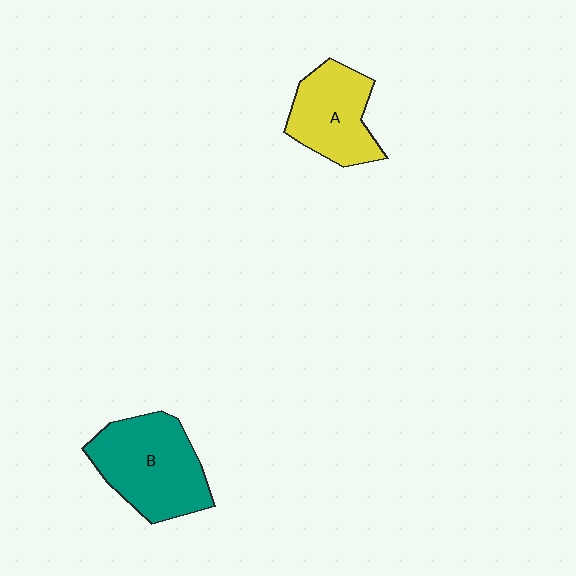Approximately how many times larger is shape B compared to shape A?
Approximately 1.3 times.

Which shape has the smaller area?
Shape A (yellow).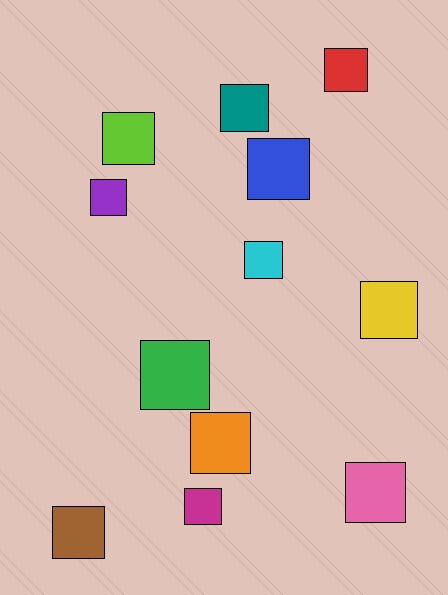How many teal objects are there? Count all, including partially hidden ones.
There is 1 teal object.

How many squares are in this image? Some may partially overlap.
There are 12 squares.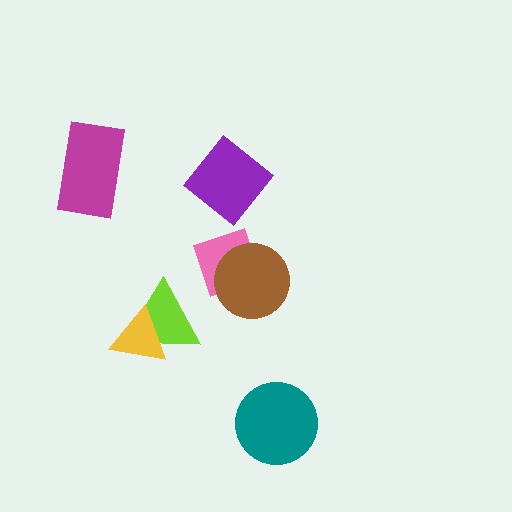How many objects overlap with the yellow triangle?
1 object overlaps with the yellow triangle.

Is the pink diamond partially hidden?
Yes, it is partially covered by another shape.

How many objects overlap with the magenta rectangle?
0 objects overlap with the magenta rectangle.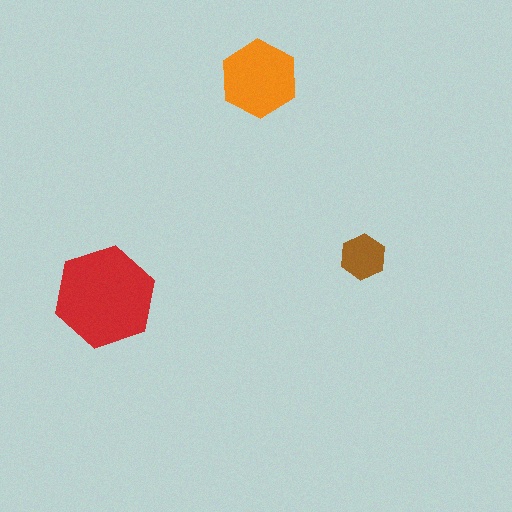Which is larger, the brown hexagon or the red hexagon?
The red one.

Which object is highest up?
The orange hexagon is topmost.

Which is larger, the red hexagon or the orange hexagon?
The red one.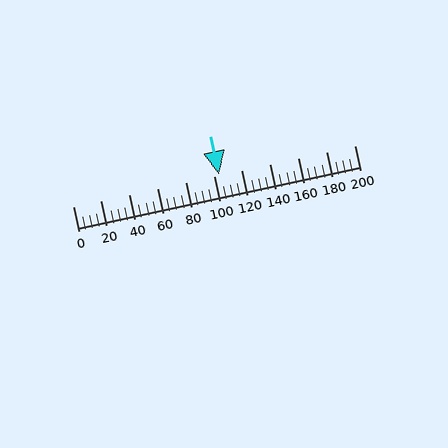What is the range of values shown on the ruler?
The ruler shows values from 0 to 200.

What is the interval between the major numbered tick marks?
The major tick marks are spaced 20 units apart.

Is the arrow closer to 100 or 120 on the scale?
The arrow is closer to 100.